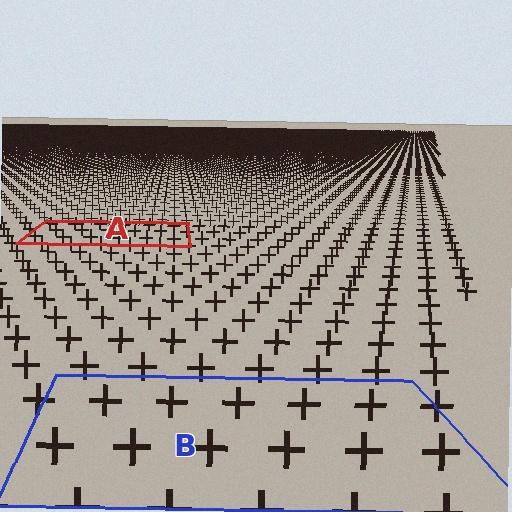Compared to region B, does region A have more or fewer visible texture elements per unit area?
Region A has more texture elements per unit area — they are packed more densely because it is farther away.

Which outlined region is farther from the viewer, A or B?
Region A is farther from the viewer — the texture elements inside it appear smaller and more densely packed.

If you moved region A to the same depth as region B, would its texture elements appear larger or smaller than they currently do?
They would appear larger. At a closer depth, the same texture elements are projected at a bigger on-screen size.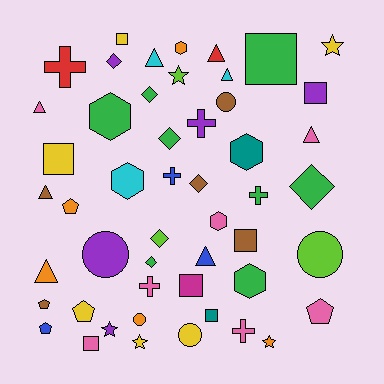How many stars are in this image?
There are 5 stars.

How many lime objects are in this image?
There are 3 lime objects.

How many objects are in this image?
There are 50 objects.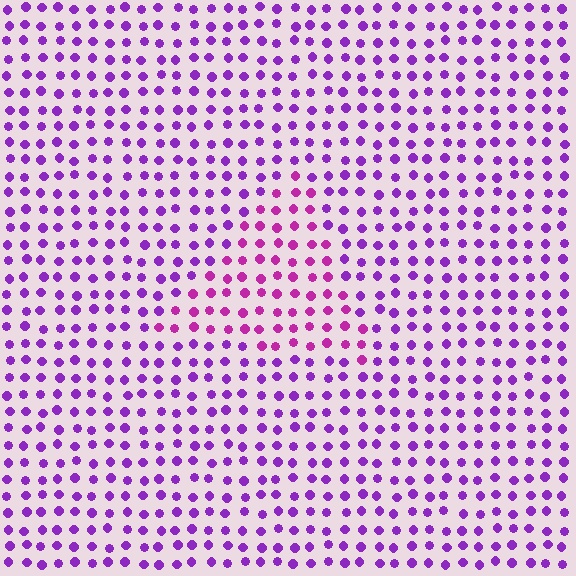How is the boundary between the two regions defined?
The boundary is defined purely by a slight shift in hue (about 30 degrees). Spacing, size, and orientation are identical on both sides.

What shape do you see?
I see a triangle.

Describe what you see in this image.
The image is filled with small purple elements in a uniform arrangement. A triangle-shaped region is visible where the elements are tinted to a slightly different hue, forming a subtle color boundary.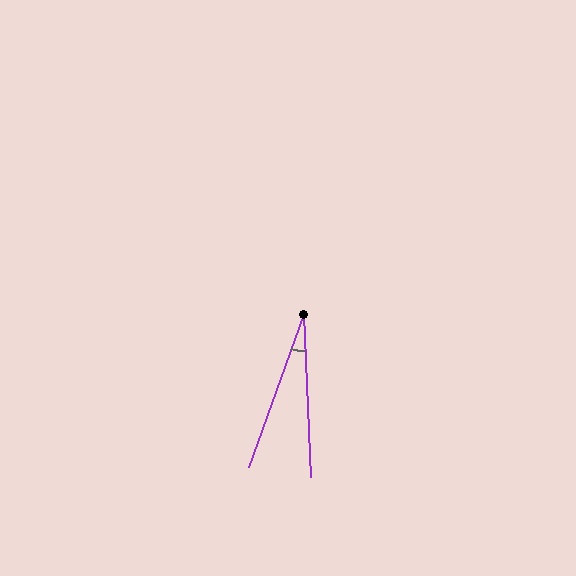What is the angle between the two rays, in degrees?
Approximately 22 degrees.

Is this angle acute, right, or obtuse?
It is acute.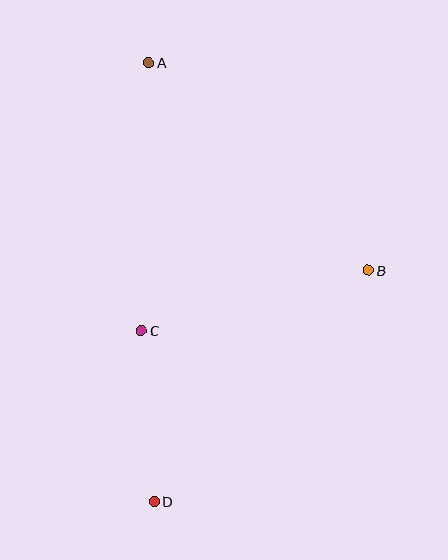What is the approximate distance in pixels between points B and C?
The distance between B and C is approximately 235 pixels.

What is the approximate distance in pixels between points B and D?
The distance between B and D is approximately 315 pixels.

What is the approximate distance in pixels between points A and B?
The distance between A and B is approximately 302 pixels.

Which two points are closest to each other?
Points C and D are closest to each other.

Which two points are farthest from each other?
Points A and D are farthest from each other.